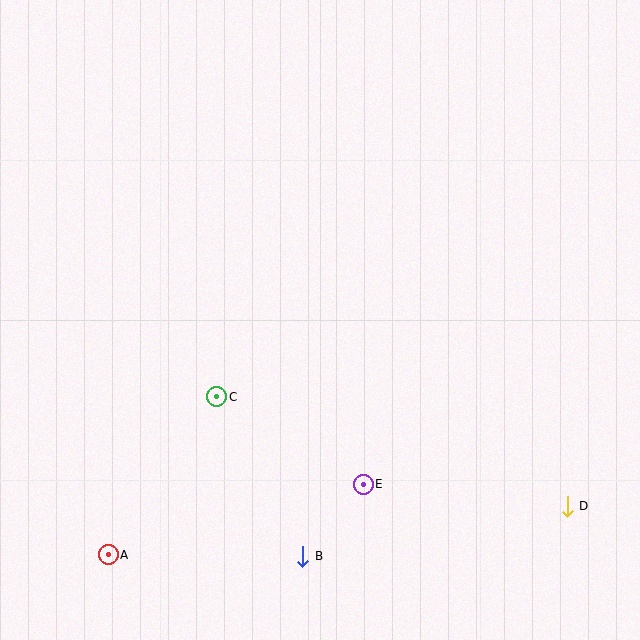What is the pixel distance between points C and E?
The distance between C and E is 171 pixels.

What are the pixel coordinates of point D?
Point D is at (567, 506).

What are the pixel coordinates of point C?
Point C is at (217, 397).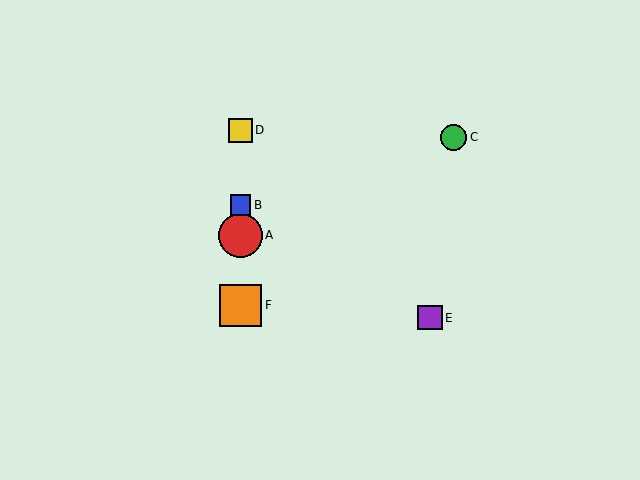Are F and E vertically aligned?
No, F is at x≈240 and E is at x≈430.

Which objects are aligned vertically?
Objects A, B, D, F are aligned vertically.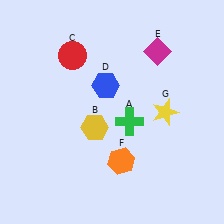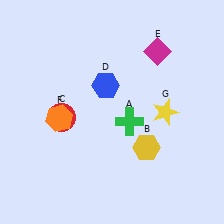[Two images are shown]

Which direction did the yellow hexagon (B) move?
The yellow hexagon (B) moved right.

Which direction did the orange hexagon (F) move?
The orange hexagon (F) moved left.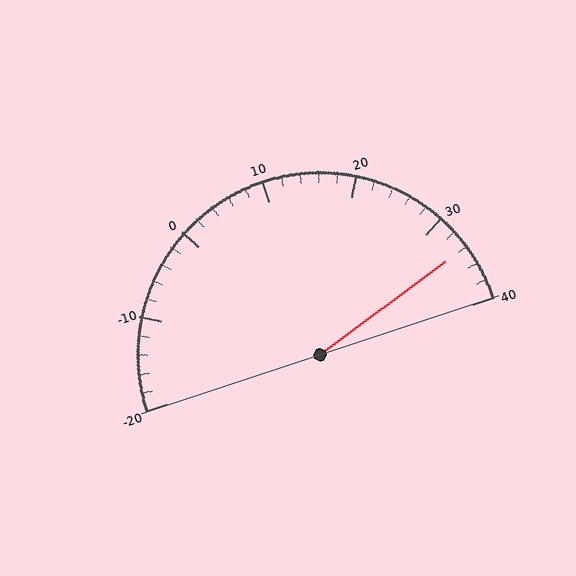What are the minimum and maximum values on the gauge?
The gauge ranges from -20 to 40.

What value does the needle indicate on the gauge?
The needle indicates approximately 34.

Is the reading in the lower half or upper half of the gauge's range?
The reading is in the upper half of the range (-20 to 40).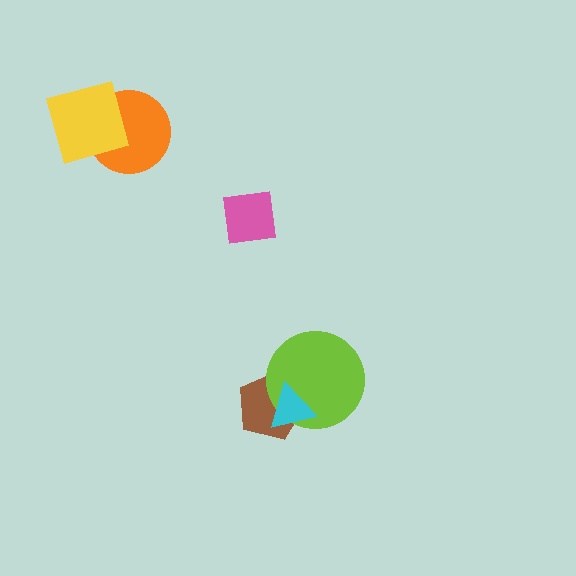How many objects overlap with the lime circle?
2 objects overlap with the lime circle.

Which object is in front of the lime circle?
The cyan triangle is in front of the lime circle.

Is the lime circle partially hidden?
Yes, it is partially covered by another shape.